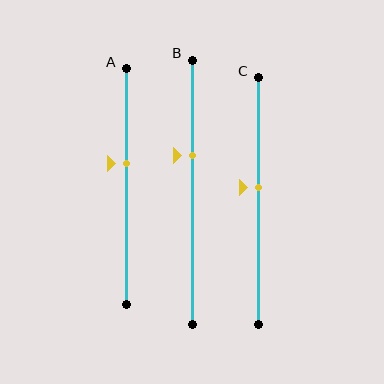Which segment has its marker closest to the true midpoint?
Segment C has its marker closest to the true midpoint.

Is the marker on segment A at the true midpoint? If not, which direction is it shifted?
No, the marker on segment A is shifted upward by about 10% of the segment length.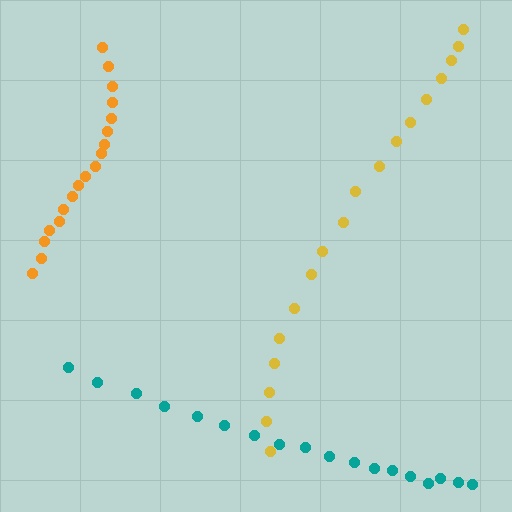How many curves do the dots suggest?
There are 3 distinct paths.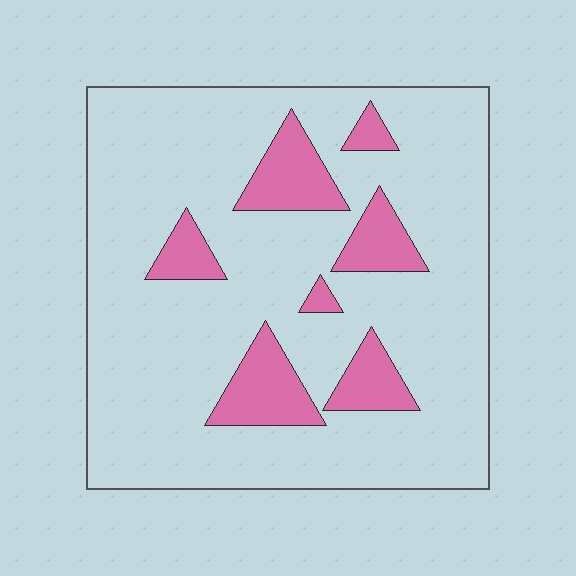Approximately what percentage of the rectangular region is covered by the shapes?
Approximately 15%.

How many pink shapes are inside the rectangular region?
7.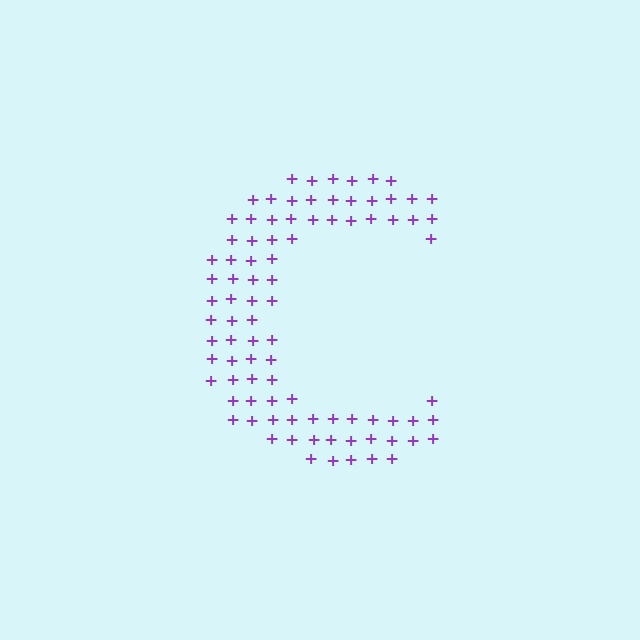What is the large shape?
The large shape is the letter C.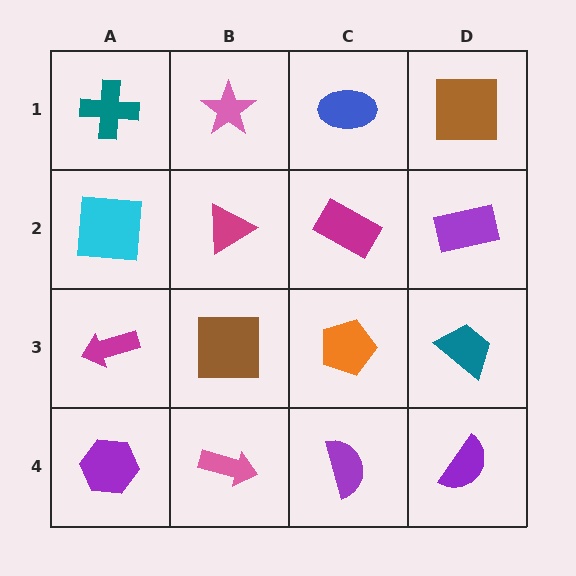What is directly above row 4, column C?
An orange pentagon.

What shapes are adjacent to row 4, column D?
A teal trapezoid (row 3, column D), a purple semicircle (row 4, column C).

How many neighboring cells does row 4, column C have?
3.